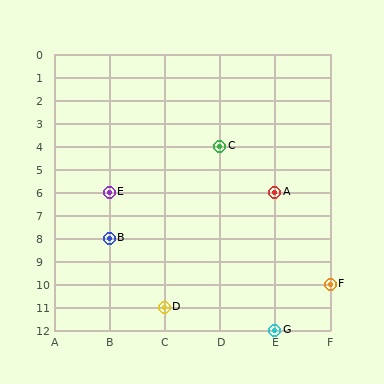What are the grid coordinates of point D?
Point D is at grid coordinates (C, 11).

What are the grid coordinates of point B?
Point B is at grid coordinates (B, 8).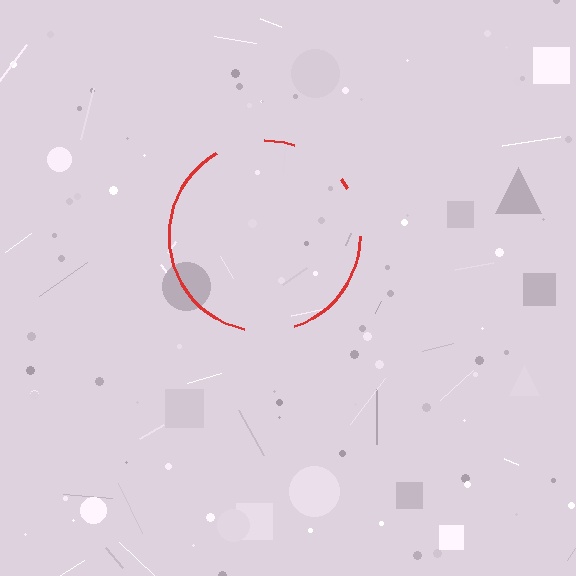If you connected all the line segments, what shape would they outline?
They would outline a circle.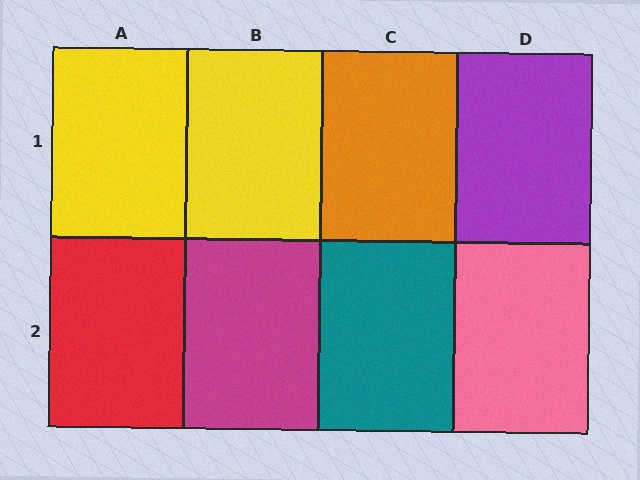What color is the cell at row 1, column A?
Yellow.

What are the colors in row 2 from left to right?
Red, magenta, teal, pink.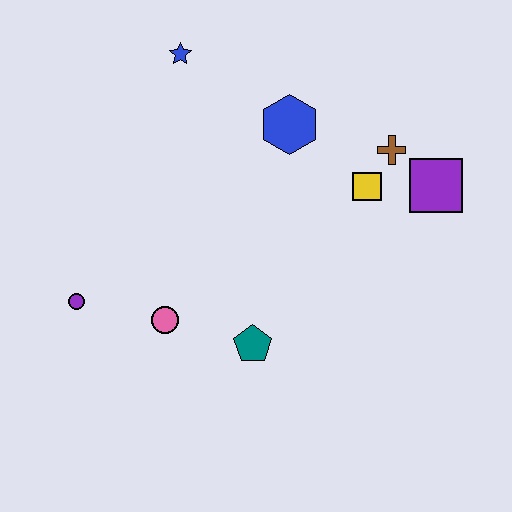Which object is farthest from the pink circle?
The purple square is farthest from the pink circle.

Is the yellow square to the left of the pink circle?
No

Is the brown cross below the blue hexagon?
Yes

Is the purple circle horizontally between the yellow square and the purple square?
No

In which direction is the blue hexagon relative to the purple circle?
The blue hexagon is to the right of the purple circle.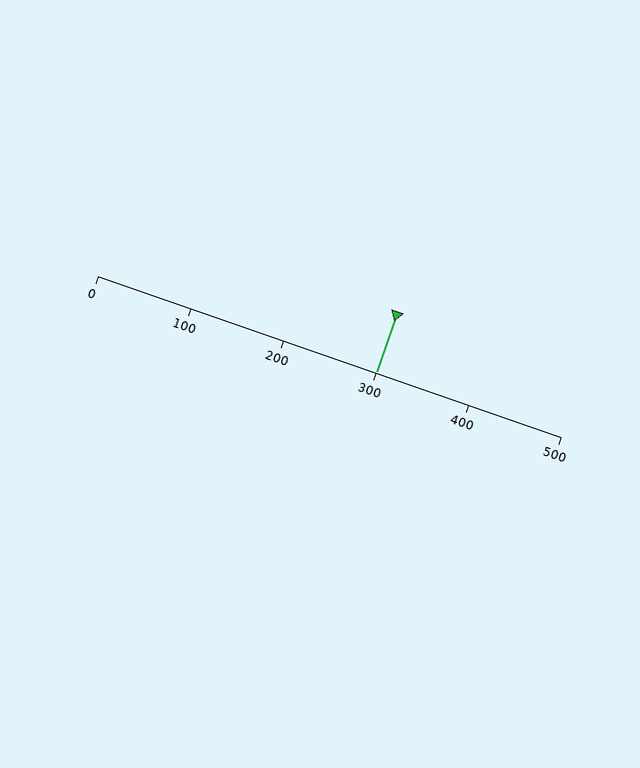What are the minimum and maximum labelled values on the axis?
The axis runs from 0 to 500.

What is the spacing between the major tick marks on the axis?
The major ticks are spaced 100 apart.